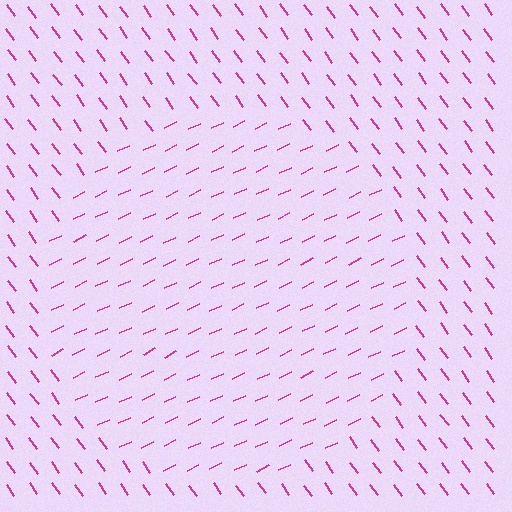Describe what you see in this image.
The image is filled with small magenta line segments. A circle region in the image has lines oriented differently from the surrounding lines, creating a visible texture boundary.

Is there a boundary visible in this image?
Yes, there is a texture boundary formed by a change in line orientation.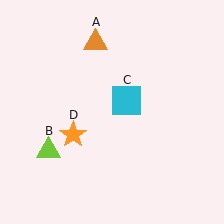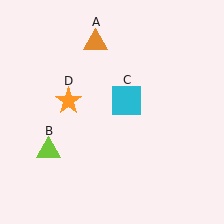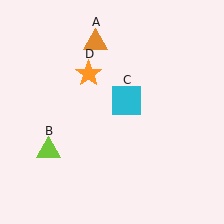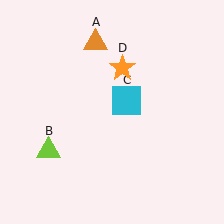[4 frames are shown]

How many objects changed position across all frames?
1 object changed position: orange star (object D).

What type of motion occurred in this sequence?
The orange star (object D) rotated clockwise around the center of the scene.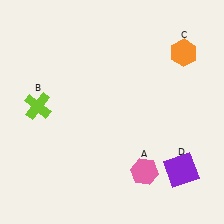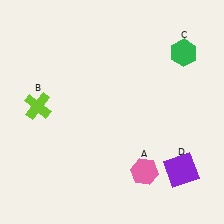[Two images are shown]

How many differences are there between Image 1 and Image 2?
There is 1 difference between the two images.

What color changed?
The hexagon (C) changed from orange in Image 1 to green in Image 2.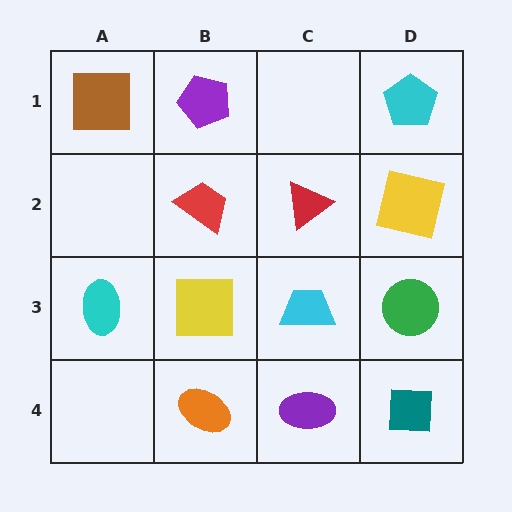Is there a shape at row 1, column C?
No, that cell is empty.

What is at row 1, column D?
A cyan pentagon.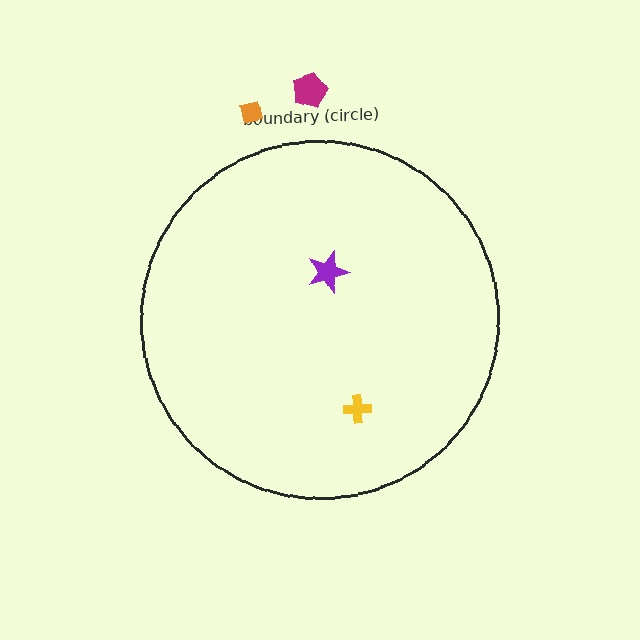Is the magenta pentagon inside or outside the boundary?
Outside.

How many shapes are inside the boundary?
2 inside, 2 outside.